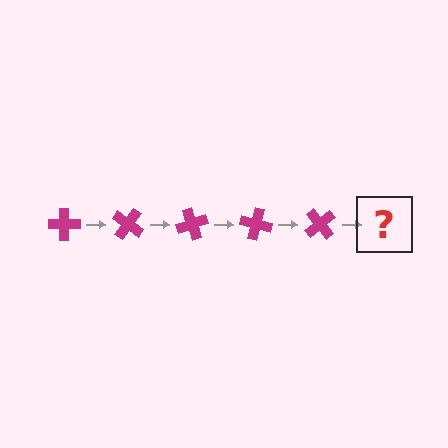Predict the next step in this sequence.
The next step is a magenta cross rotated 175 degrees.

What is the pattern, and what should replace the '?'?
The pattern is that the cross rotates 35 degrees each step. The '?' should be a magenta cross rotated 175 degrees.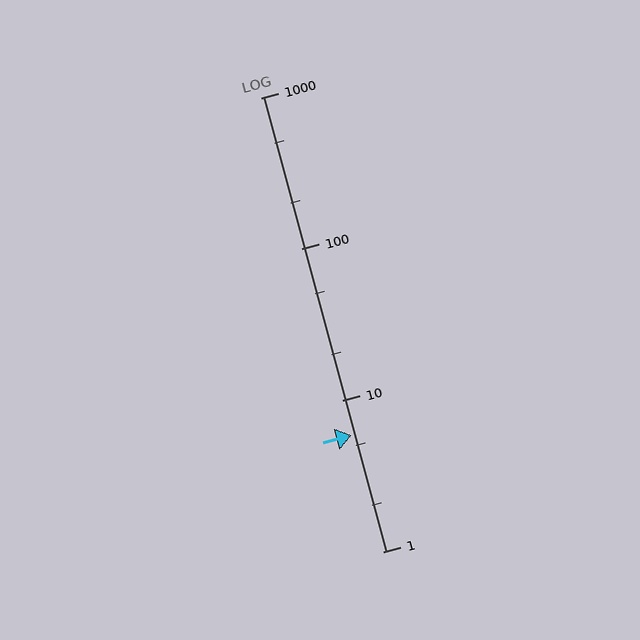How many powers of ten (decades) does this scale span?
The scale spans 3 decades, from 1 to 1000.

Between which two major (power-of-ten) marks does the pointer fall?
The pointer is between 1 and 10.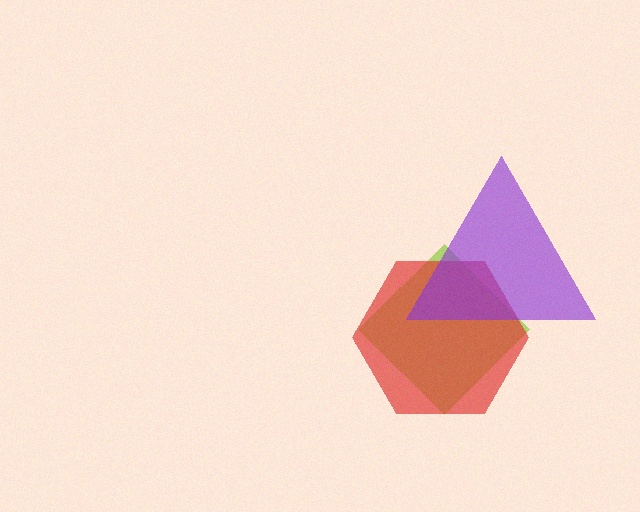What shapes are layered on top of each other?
The layered shapes are: a lime diamond, a red hexagon, a purple triangle.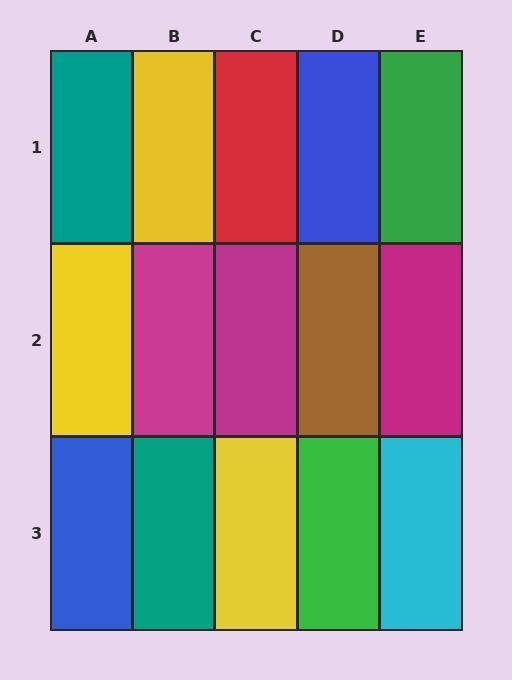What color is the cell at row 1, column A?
Teal.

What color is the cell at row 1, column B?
Yellow.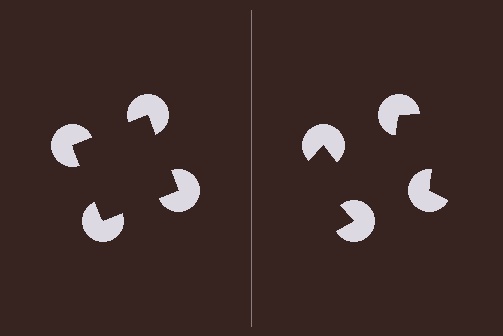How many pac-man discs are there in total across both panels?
8 — 4 on each side.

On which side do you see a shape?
An illusory square appears on the left side. On the right side the wedge cuts are rotated, so no coherent shape forms.